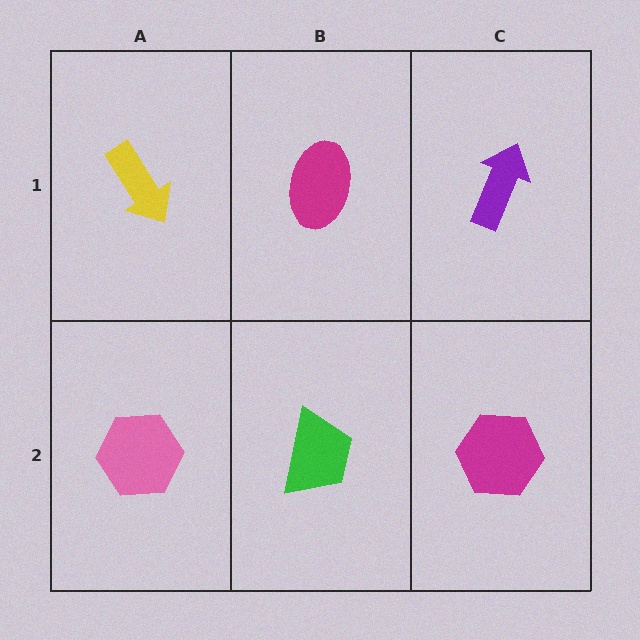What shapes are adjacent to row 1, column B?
A green trapezoid (row 2, column B), a yellow arrow (row 1, column A), a purple arrow (row 1, column C).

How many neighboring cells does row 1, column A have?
2.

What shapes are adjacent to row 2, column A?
A yellow arrow (row 1, column A), a green trapezoid (row 2, column B).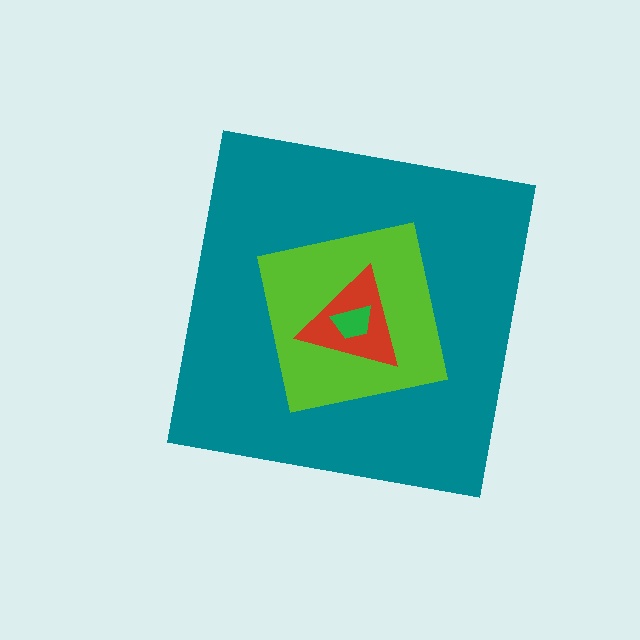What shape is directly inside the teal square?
The lime square.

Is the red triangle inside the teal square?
Yes.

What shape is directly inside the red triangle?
The green trapezoid.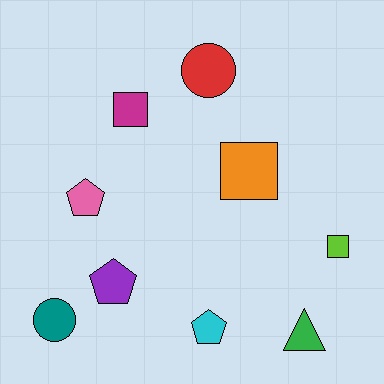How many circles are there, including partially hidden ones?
There are 2 circles.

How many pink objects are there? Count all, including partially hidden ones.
There is 1 pink object.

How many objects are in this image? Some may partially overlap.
There are 9 objects.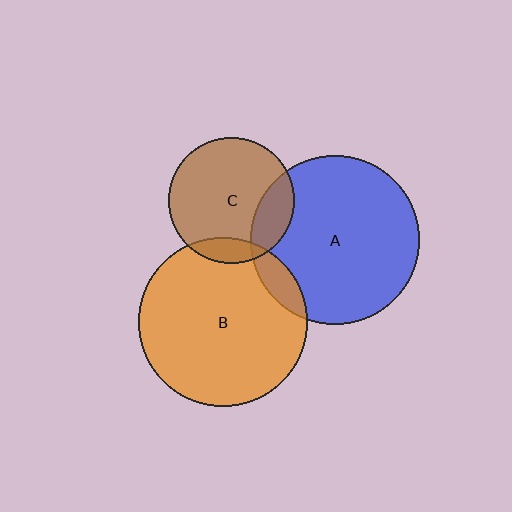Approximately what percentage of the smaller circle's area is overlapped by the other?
Approximately 10%.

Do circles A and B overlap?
Yes.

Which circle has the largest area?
Circle A (blue).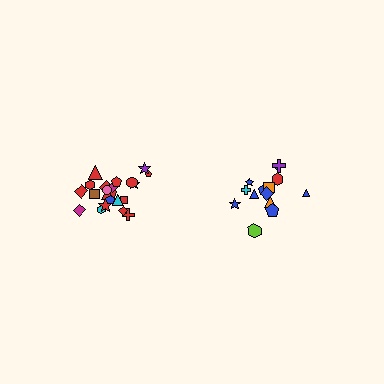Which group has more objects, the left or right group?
The left group.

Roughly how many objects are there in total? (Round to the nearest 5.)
Roughly 35 objects in total.